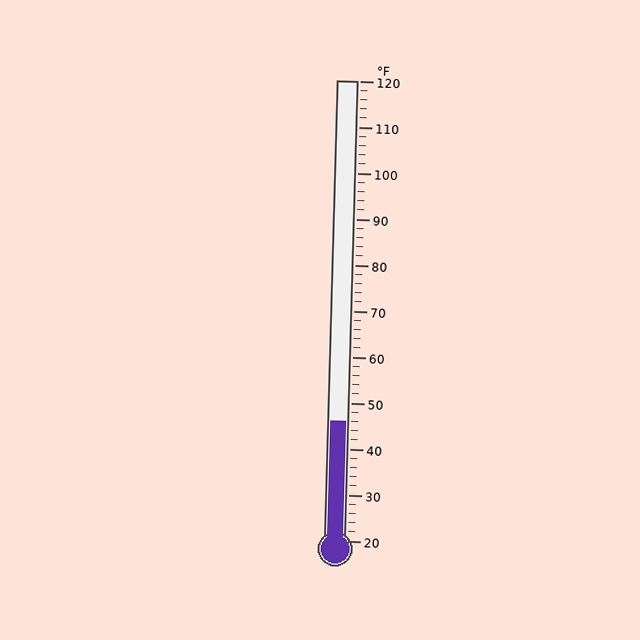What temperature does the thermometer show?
The thermometer shows approximately 46°F.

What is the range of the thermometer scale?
The thermometer scale ranges from 20°F to 120°F.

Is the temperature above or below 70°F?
The temperature is below 70°F.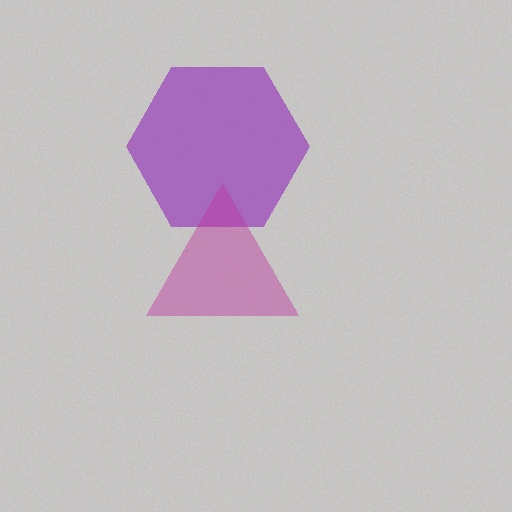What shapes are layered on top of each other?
The layered shapes are: a purple hexagon, a magenta triangle.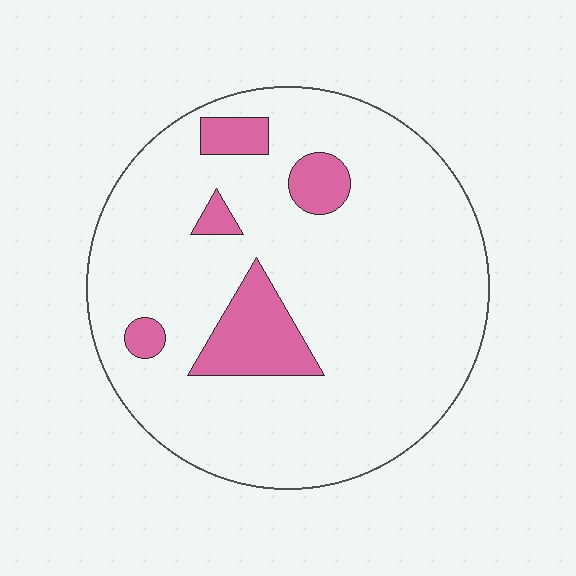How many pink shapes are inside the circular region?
5.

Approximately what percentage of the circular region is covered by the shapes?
Approximately 15%.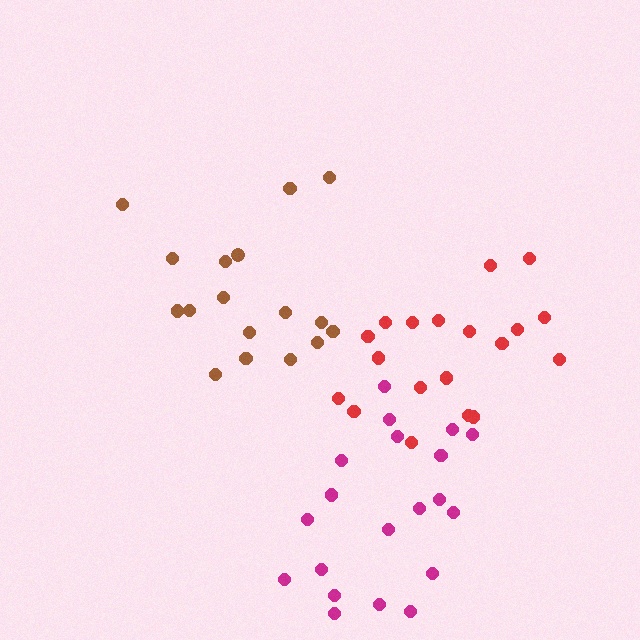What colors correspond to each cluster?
The clusters are colored: red, brown, magenta.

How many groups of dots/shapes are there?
There are 3 groups.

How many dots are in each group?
Group 1: 19 dots, Group 2: 17 dots, Group 3: 20 dots (56 total).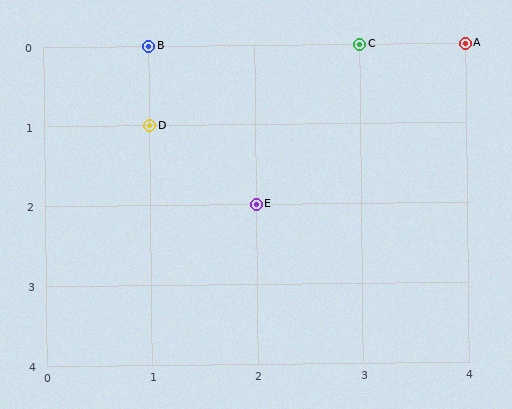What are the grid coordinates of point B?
Point B is at grid coordinates (1, 0).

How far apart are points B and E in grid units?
Points B and E are 1 column and 2 rows apart (about 2.2 grid units diagonally).